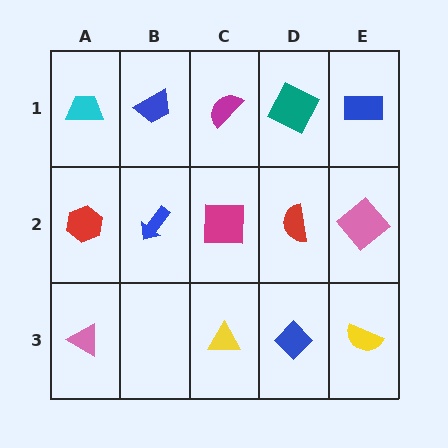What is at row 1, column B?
A blue trapezoid.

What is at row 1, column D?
A teal square.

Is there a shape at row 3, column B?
No, that cell is empty.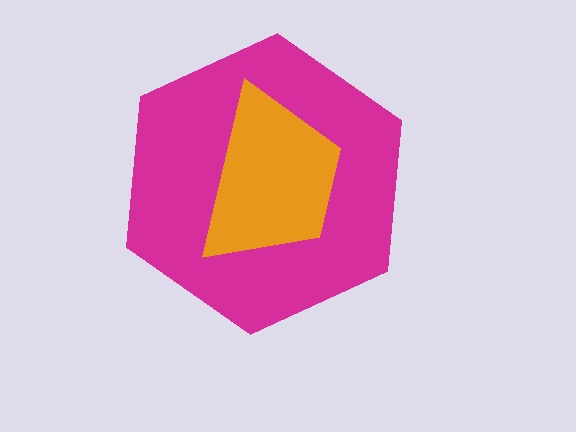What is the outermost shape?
The magenta hexagon.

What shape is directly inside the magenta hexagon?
The orange trapezoid.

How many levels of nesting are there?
2.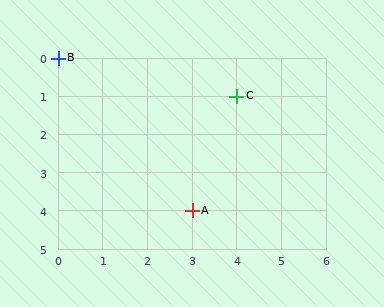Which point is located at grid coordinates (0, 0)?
Point B is at (0, 0).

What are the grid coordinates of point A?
Point A is at grid coordinates (3, 4).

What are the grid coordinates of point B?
Point B is at grid coordinates (0, 0).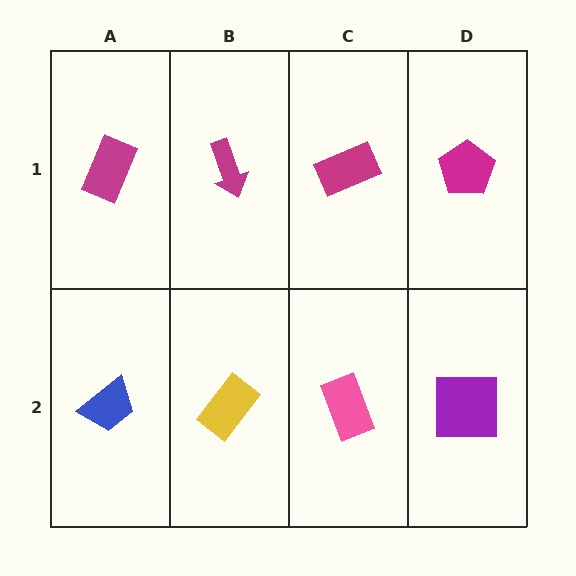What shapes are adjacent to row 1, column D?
A purple square (row 2, column D), a magenta rectangle (row 1, column C).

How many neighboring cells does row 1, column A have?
2.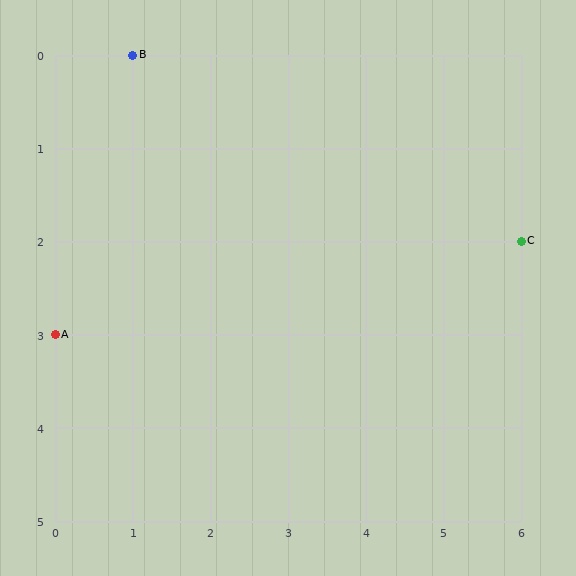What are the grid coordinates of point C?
Point C is at grid coordinates (6, 2).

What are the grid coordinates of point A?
Point A is at grid coordinates (0, 3).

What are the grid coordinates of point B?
Point B is at grid coordinates (1, 0).